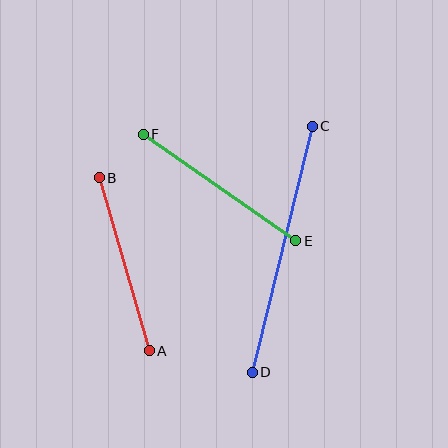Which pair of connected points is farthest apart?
Points C and D are farthest apart.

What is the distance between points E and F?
The distance is approximately 186 pixels.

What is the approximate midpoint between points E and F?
The midpoint is at approximately (220, 187) pixels.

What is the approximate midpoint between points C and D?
The midpoint is at approximately (282, 249) pixels.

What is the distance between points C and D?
The distance is approximately 253 pixels.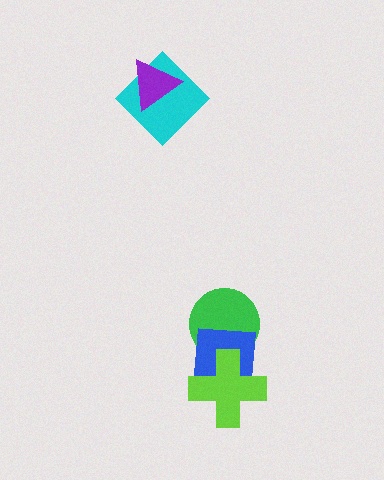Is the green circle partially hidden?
Yes, it is partially covered by another shape.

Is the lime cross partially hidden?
No, no other shape covers it.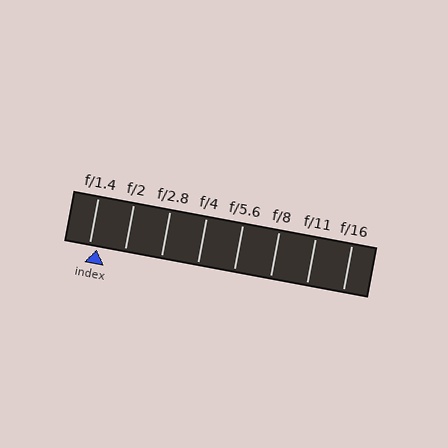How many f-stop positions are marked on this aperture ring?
There are 8 f-stop positions marked.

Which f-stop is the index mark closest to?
The index mark is closest to f/1.4.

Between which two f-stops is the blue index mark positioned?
The index mark is between f/1.4 and f/2.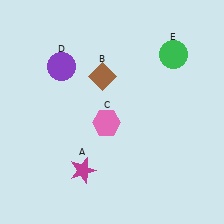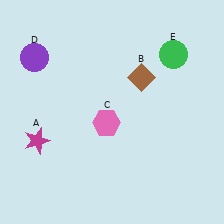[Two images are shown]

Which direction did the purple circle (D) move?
The purple circle (D) moved left.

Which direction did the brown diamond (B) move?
The brown diamond (B) moved right.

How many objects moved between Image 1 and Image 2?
3 objects moved between the two images.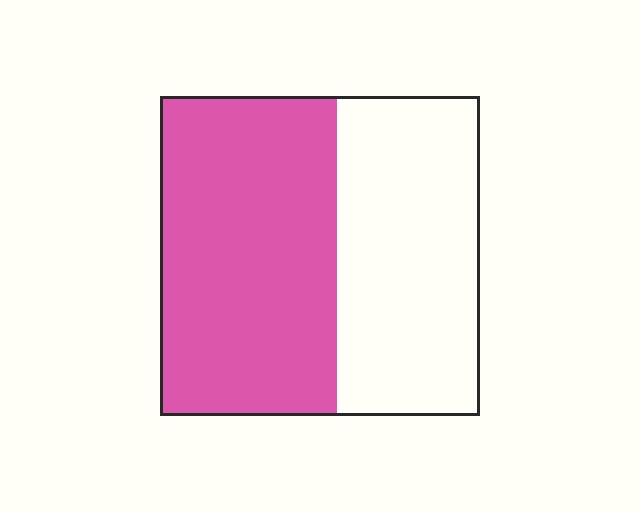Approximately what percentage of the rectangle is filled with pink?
Approximately 55%.